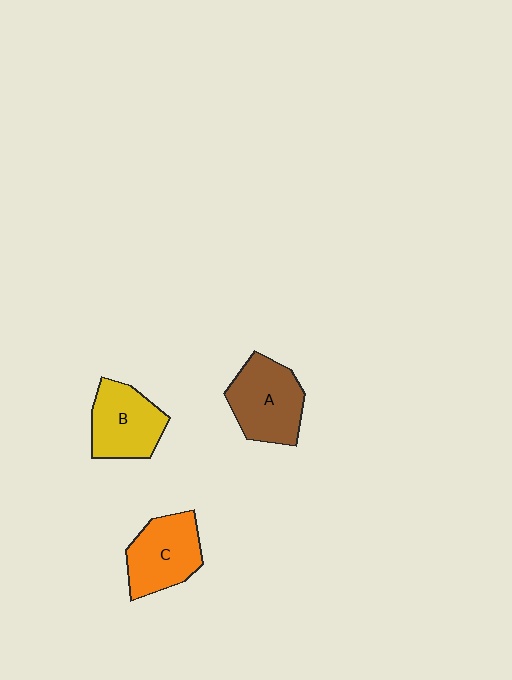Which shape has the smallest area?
Shape B (yellow).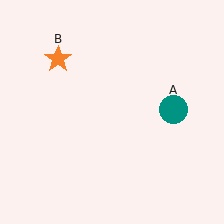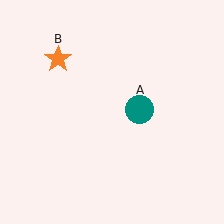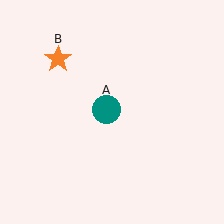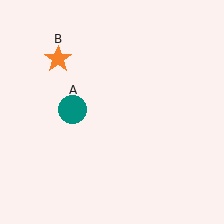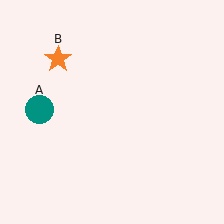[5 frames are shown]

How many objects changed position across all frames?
1 object changed position: teal circle (object A).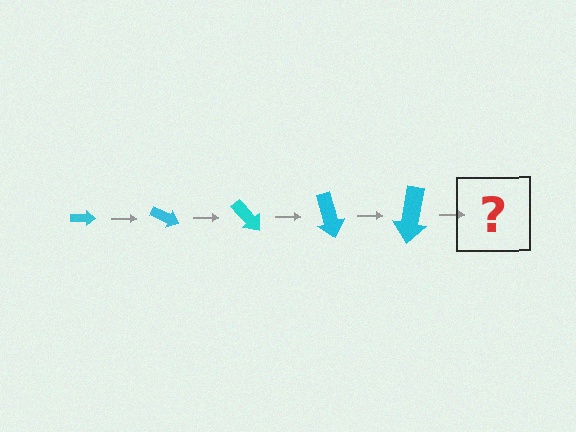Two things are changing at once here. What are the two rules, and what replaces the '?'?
The two rules are that the arrow grows larger each step and it rotates 25 degrees each step. The '?' should be an arrow, larger than the previous one and rotated 125 degrees from the start.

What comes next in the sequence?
The next element should be an arrow, larger than the previous one and rotated 125 degrees from the start.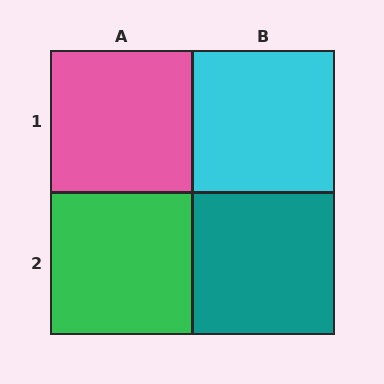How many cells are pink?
1 cell is pink.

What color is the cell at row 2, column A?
Green.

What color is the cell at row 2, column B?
Teal.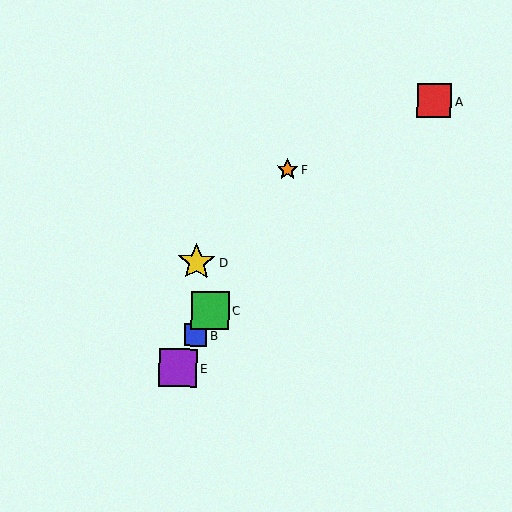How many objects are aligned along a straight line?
4 objects (B, C, E, F) are aligned along a straight line.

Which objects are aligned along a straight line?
Objects B, C, E, F are aligned along a straight line.